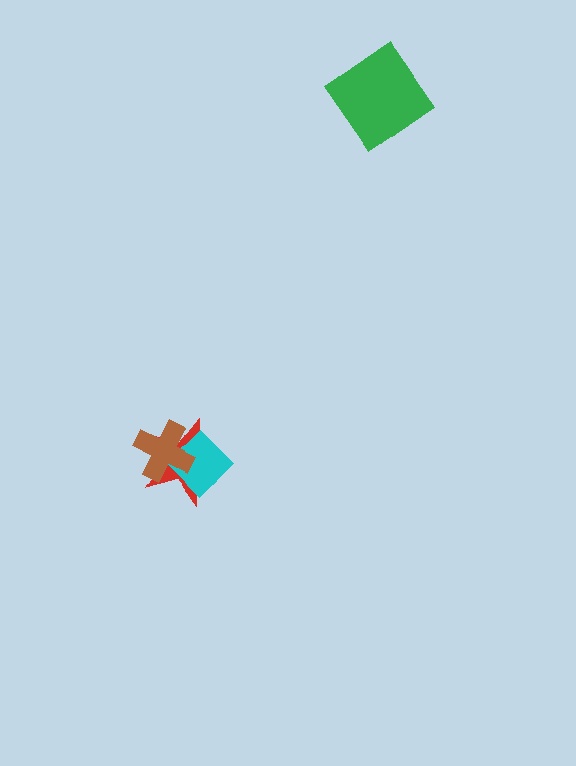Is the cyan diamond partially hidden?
Yes, it is partially covered by another shape.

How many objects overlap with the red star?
2 objects overlap with the red star.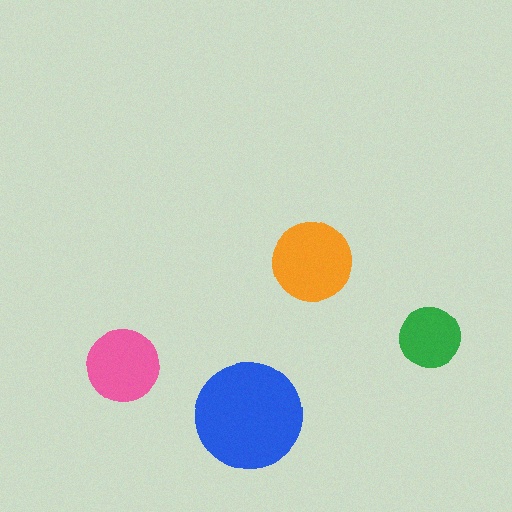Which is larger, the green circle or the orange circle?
The orange one.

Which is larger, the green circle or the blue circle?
The blue one.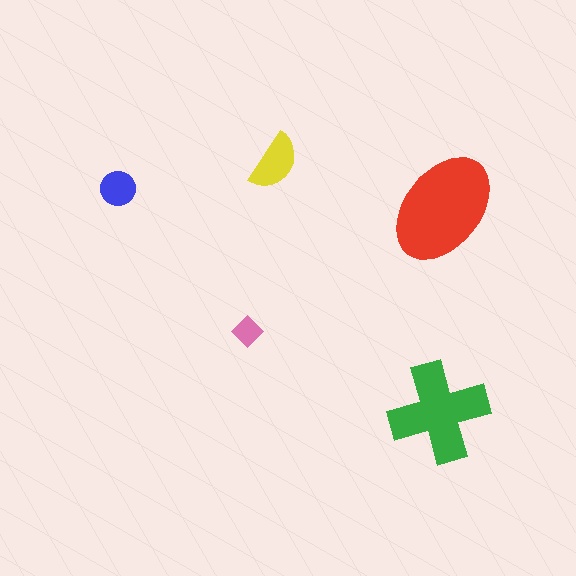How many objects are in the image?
There are 5 objects in the image.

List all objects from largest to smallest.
The red ellipse, the green cross, the yellow semicircle, the blue circle, the pink diamond.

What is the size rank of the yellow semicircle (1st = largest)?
3rd.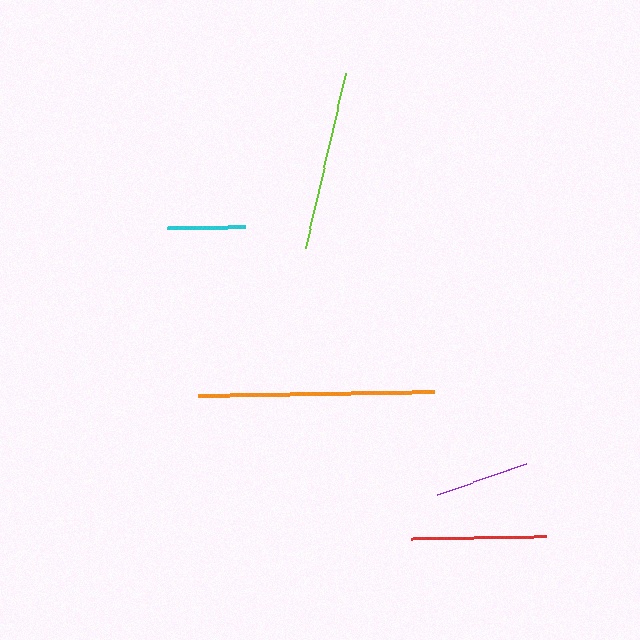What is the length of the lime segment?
The lime segment is approximately 181 pixels long.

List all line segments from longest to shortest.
From longest to shortest: orange, lime, red, purple, cyan.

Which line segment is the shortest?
The cyan line is the shortest at approximately 78 pixels.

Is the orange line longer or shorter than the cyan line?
The orange line is longer than the cyan line.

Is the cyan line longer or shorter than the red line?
The red line is longer than the cyan line.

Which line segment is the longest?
The orange line is the longest at approximately 236 pixels.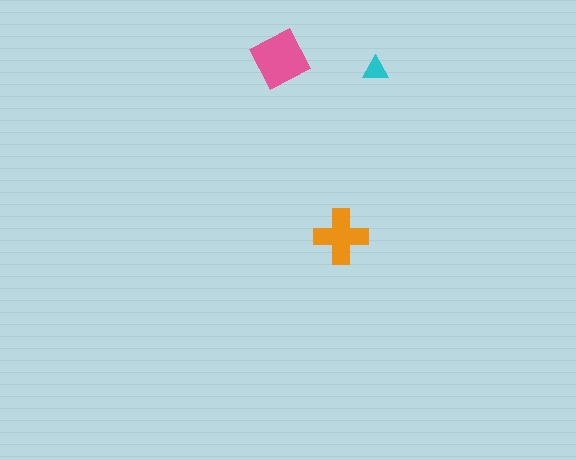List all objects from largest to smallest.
The pink diamond, the orange cross, the cyan triangle.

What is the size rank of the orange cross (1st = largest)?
2nd.